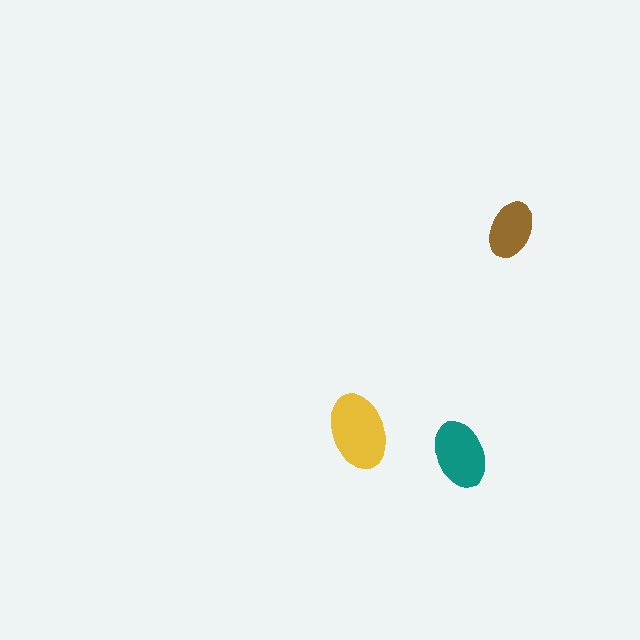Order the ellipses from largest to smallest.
the yellow one, the teal one, the brown one.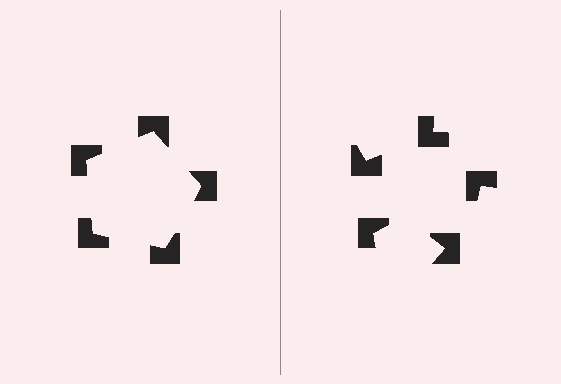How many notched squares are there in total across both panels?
10 — 5 on each side.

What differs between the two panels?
The notched squares are positioned identically on both sides; only the wedge orientations differ. On the left they align to a pentagon; on the right they are misaligned.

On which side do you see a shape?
An illusory pentagon appears on the left side. On the right side the wedge cuts are rotated, so no coherent shape forms.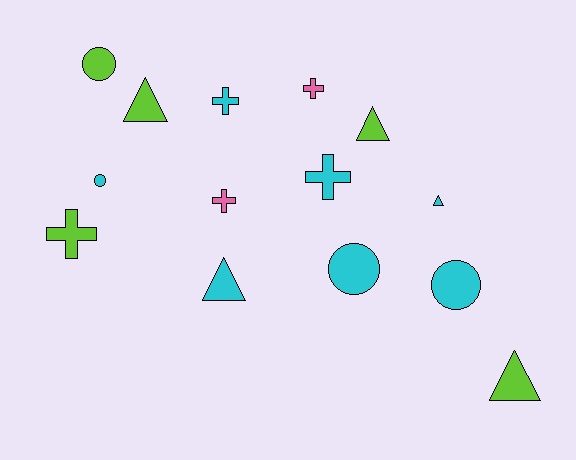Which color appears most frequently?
Cyan, with 7 objects.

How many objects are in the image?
There are 14 objects.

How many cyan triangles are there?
There are 2 cyan triangles.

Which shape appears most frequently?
Triangle, with 5 objects.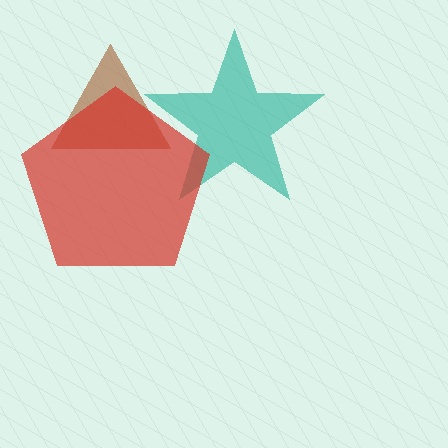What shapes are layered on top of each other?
The layered shapes are: a brown triangle, a teal star, a red pentagon.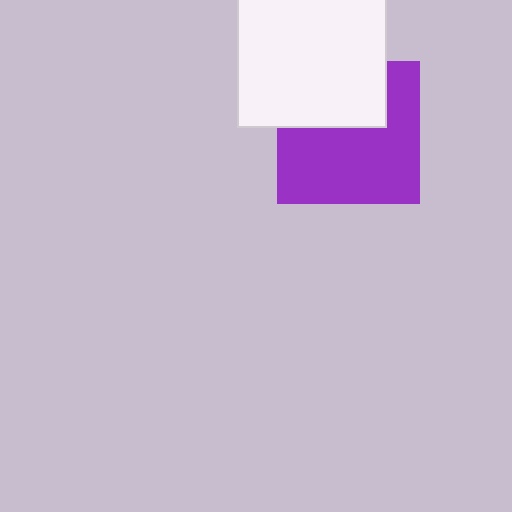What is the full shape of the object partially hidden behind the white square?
The partially hidden object is a purple square.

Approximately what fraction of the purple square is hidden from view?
Roughly 36% of the purple square is hidden behind the white square.